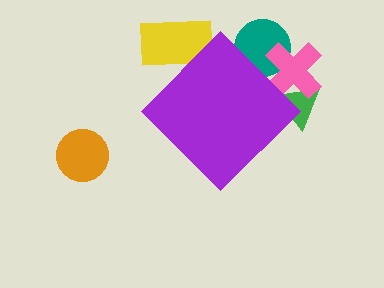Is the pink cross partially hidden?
Yes, the pink cross is partially hidden behind the purple diamond.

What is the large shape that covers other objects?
A purple diamond.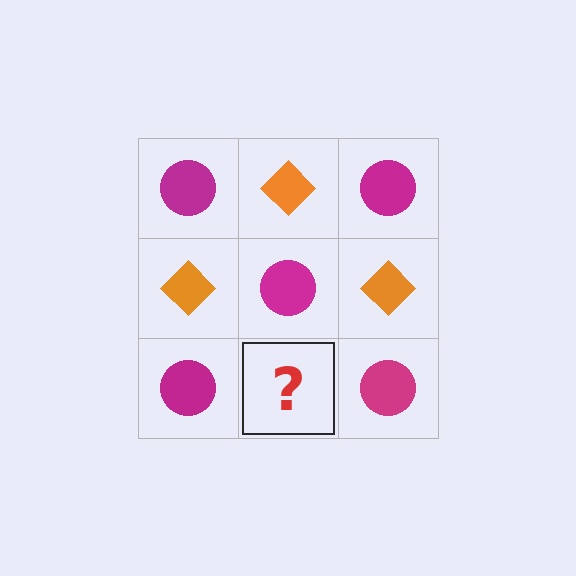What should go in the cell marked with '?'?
The missing cell should contain an orange diamond.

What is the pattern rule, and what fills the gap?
The rule is that it alternates magenta circle and orange diamond in a checkerboard pattern. The gap should be filled with an orange diamond.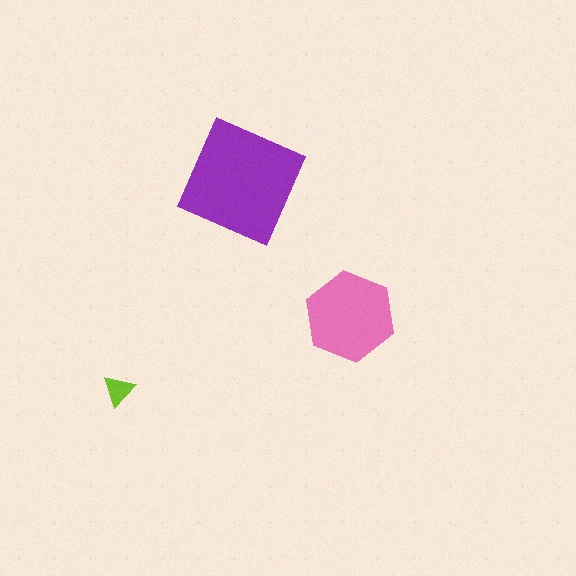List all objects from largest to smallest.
The purple square, the pink hexagon, the lime triangle.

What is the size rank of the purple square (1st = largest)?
1st.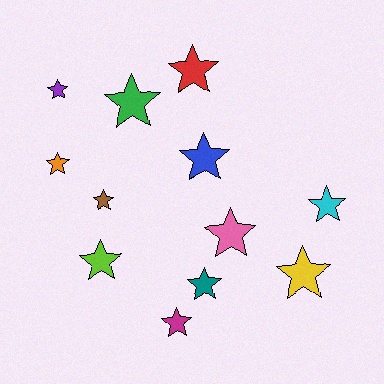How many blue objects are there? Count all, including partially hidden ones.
There is 1 blue object.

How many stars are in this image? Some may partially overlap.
There are 12 stars.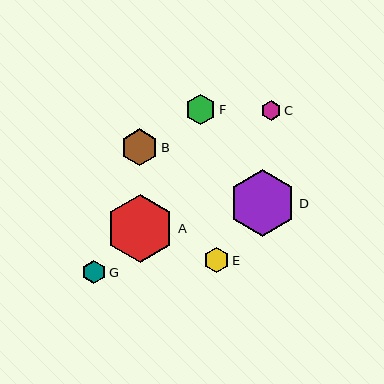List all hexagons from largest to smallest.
From largest to smallest: A, D, B, F, E, G, C.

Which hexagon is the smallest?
Hexagon C is the smallest with a size of approximately 20 pixels.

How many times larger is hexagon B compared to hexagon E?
Hexagon B is approximately 1.5 times the size of hexagon E.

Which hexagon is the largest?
Hexagon A is the largest with a size of approximately 69 pixels.